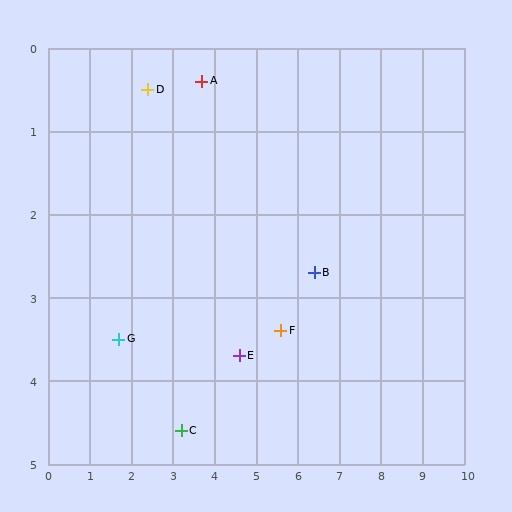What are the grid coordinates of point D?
Point D is at approximately (2.4, 0.5).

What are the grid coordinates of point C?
Point C is at approximately (3.2, 4.6).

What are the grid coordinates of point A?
Point A is at approximately (3.7, 0.4).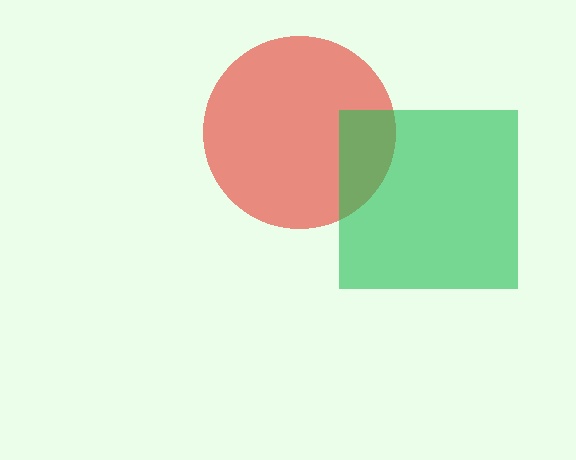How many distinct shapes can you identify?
There are 2 distinct shapes: a red circle, a green square.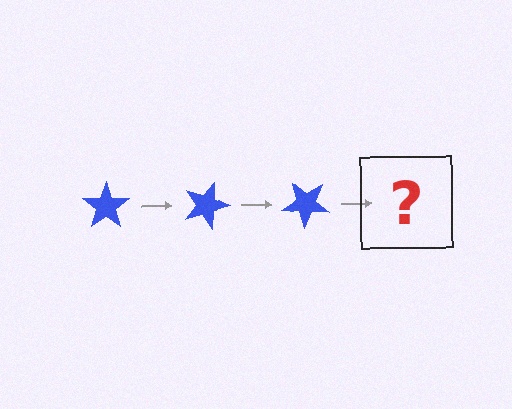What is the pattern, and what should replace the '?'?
The pattern is that the star rotates 20 degrees each step. The '?' should be a blue star rotated 60 degrees.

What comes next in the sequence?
The next element should be a blue star rotated 60 degrees.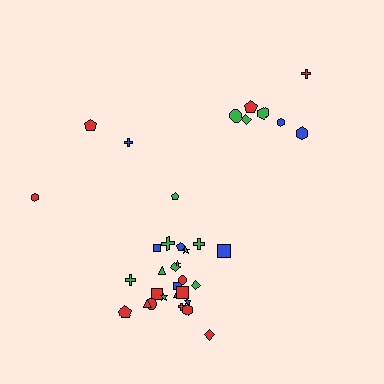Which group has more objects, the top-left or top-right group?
The top-right group.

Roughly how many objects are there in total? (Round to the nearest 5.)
Roughly 35 objects in total.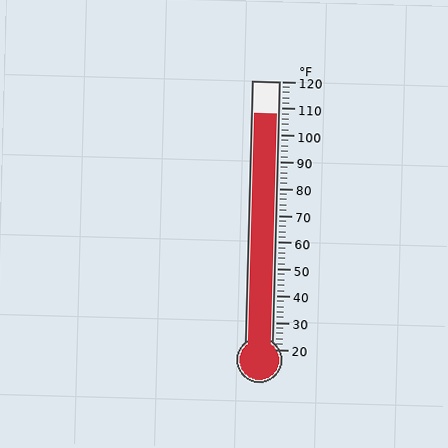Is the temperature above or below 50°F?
The temperature is above 50°F.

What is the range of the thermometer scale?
The thermometer scale ranges from 20°F to 120°F.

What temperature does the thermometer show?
The thermometer shows approximately 108°F.